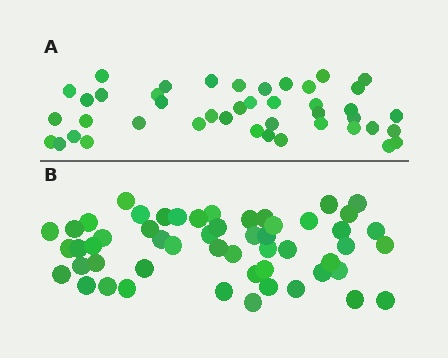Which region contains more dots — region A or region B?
Region B (the bottom region) has more dots.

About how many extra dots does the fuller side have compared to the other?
Region B has roughly 10 or so more dots than region A.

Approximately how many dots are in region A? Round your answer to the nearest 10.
About 40 dots. (The exact count is 43, which rounds to 40.)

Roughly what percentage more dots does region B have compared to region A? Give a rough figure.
About 25% more.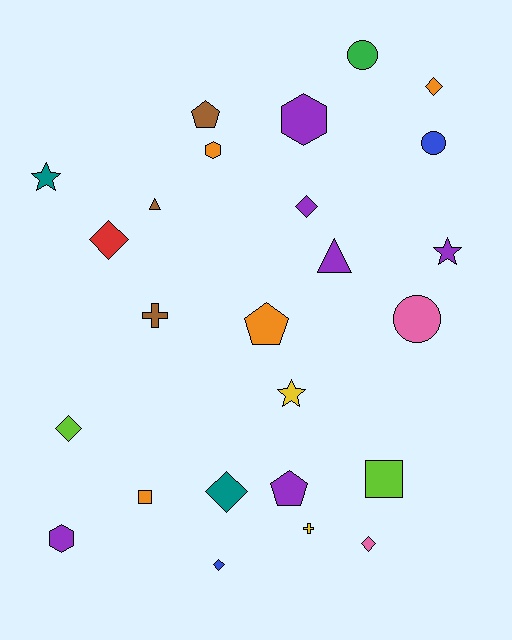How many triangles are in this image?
There are 2 triangles.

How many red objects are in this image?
There is 1 red object.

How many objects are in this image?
There are 25 objects.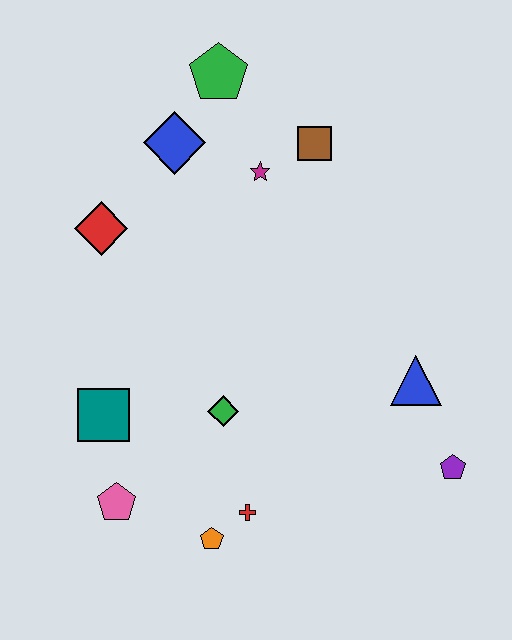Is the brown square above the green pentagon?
No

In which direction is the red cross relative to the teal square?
The red cross is to the right of the teal square.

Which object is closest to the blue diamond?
The green pentagon is closest to the blue diamond.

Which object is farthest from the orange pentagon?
The green pentagon is farthest from the orange pentagon.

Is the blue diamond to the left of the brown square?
Yes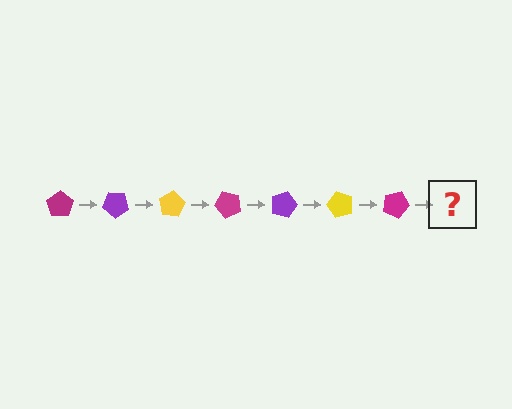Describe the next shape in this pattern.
It should be a purple pentagon, rotated 280 degrees from the start.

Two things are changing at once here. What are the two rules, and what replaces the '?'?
The two rules are that it rotates 40 degrees each step and the color cycles through magenta, purple, and yellow. The '?' should be a purple pentagon, rotated 280 degrees from the start.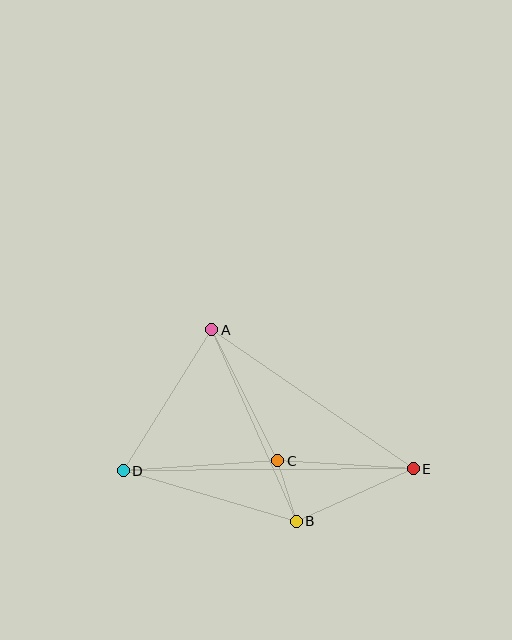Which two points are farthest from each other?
Points D and E are farthest from each other.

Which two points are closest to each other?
Points B and C are closest to each other.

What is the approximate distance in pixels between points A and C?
The distance between A and C is approximately 146 pixels.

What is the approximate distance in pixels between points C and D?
The distance between C and D is approximately 155 pixels.